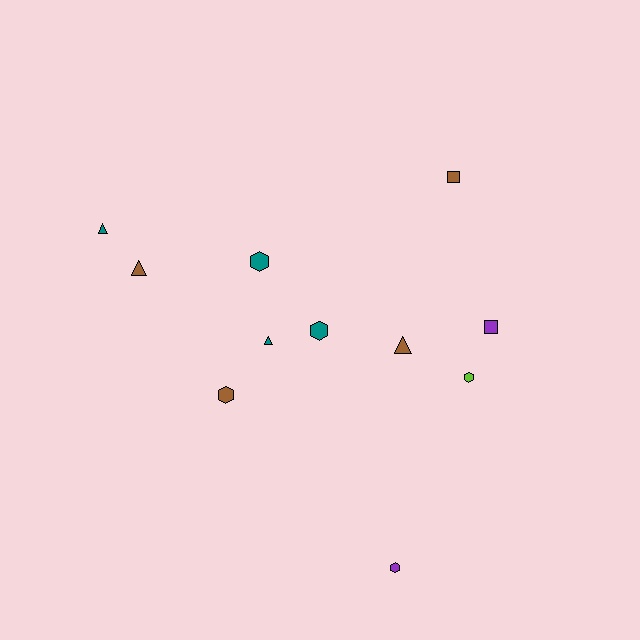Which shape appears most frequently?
Hexagon, with 5 objects.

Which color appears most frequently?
Brown, with 4 objects.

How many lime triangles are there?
There are no lime triangles.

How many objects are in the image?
There are 11 objects.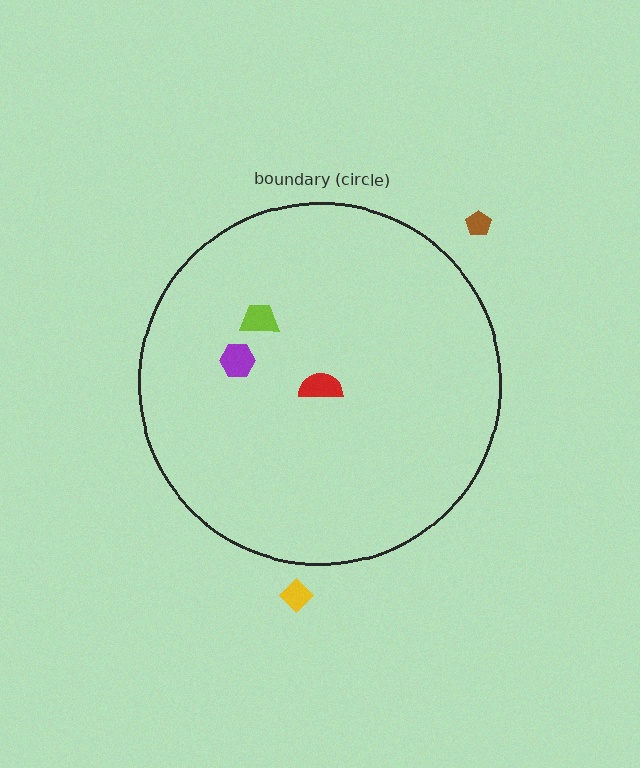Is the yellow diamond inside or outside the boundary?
Outside.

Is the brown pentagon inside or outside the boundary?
Outside.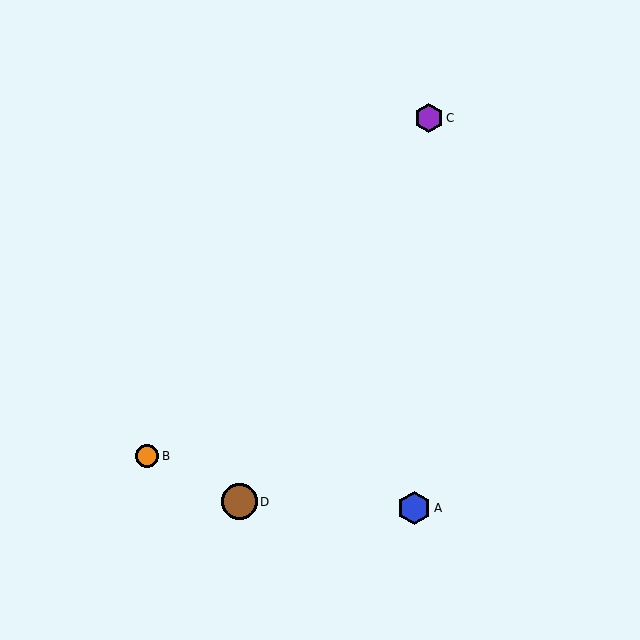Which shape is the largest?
The brown circle (labeled D) is the largest.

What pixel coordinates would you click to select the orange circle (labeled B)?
Click at (147, 456) to select the orange circle B.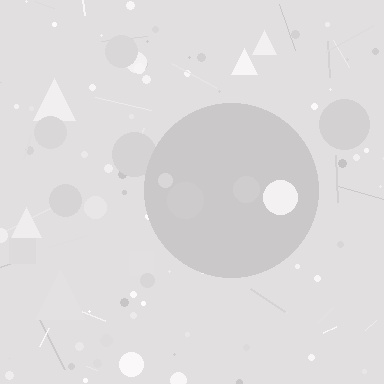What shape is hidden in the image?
A circle is hidden in the image.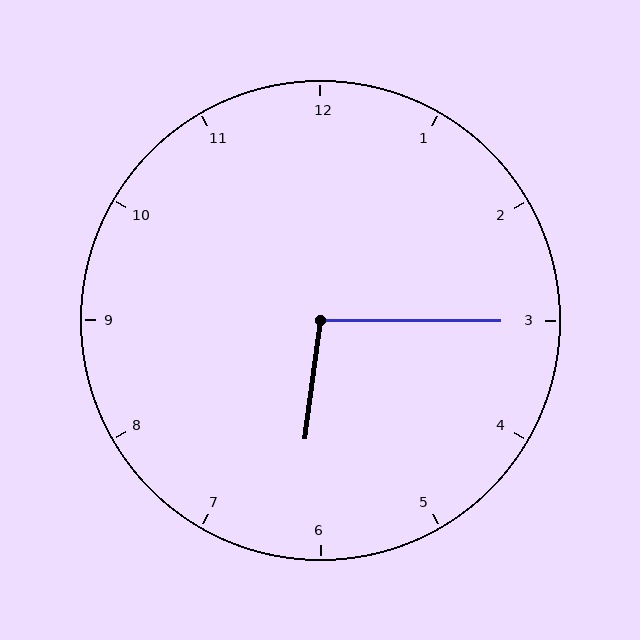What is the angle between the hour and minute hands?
Approximately 98 degrees.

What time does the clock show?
6:15.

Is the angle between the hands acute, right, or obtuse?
It is obtuse.